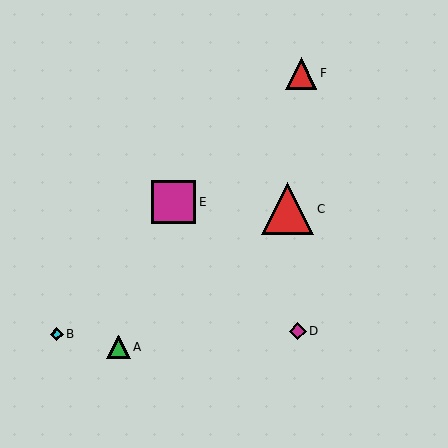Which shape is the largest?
The red triangle (labeled C) is the largest.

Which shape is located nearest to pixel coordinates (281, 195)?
The red triangle (labeled C) at (288, 209) is nearest to that location.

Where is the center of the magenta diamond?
The center of the magenta diamond is at (298, 331).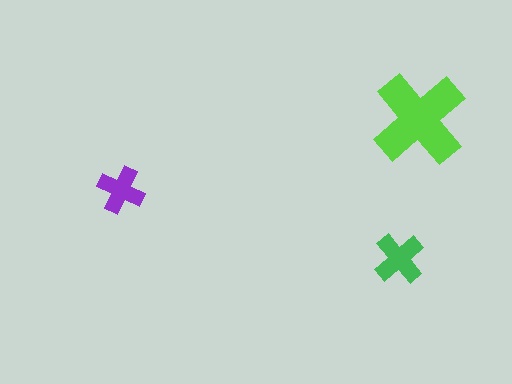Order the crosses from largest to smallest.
the lime one, the green one, the purple one.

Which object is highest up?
The lime cross is topmost.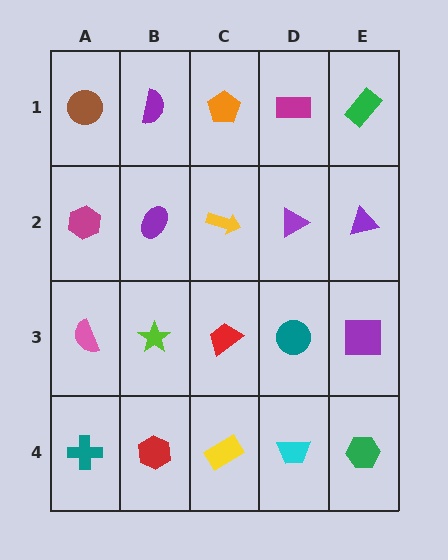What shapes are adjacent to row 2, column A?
A brown circle (row 1, column A), a pink semicircle (row 3, column A), a purple ellipse (row 2, column B).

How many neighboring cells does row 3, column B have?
4.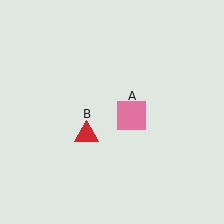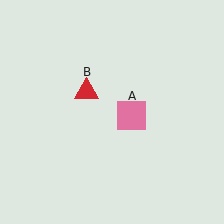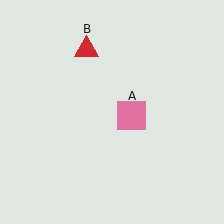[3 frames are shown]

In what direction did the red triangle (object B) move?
The red triangle (object B) moved up.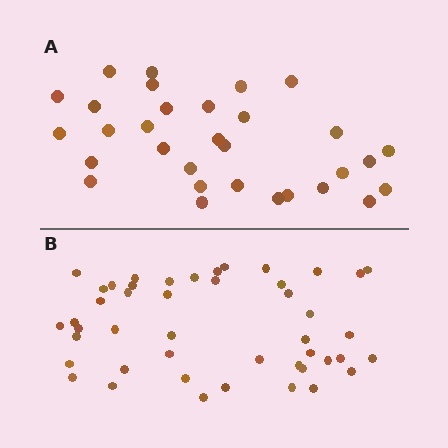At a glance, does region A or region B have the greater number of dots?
Region B (the bottom region) has more dots.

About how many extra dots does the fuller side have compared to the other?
Region B has approximately 15 more dots than region A.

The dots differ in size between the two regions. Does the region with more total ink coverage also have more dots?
No. Region A has more total ink coverage because its dots are larger, but region B actually contains more individual dots. Total area can be misleading — the number of items is what matters here.